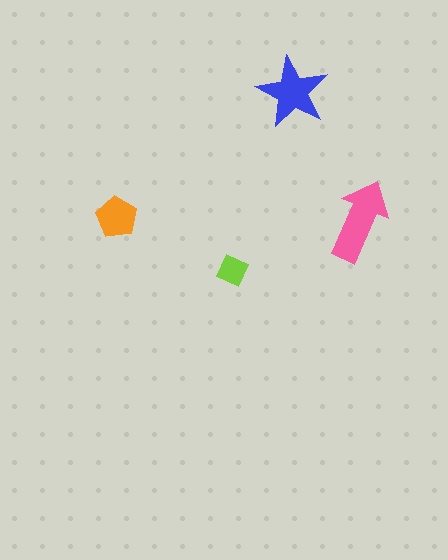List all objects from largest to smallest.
The pink arrow, the blue star, the orange pentagon, the lime diamond.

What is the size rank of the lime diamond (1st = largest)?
4th.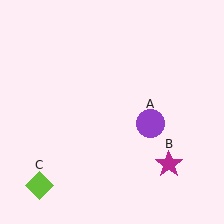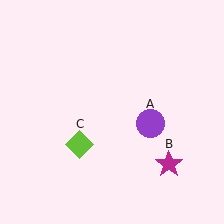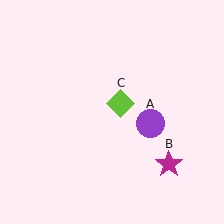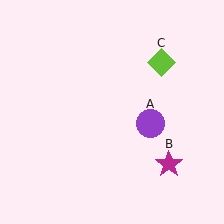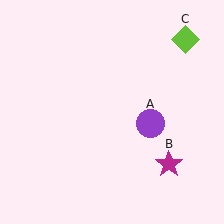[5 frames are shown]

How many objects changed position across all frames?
1 object changed position: lime diamond (object C).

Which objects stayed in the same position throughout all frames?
Purple circle (object A) and magenta star (object B) remained stationary.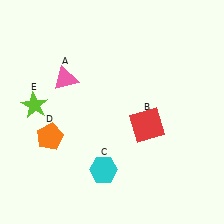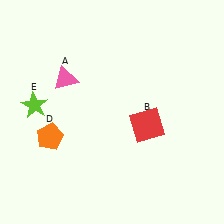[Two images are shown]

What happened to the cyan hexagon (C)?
The cyan hexagon (C) was removed in Image 2. It was in the bottom-left area of Image 1.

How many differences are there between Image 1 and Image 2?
There is 1 difference between the two images.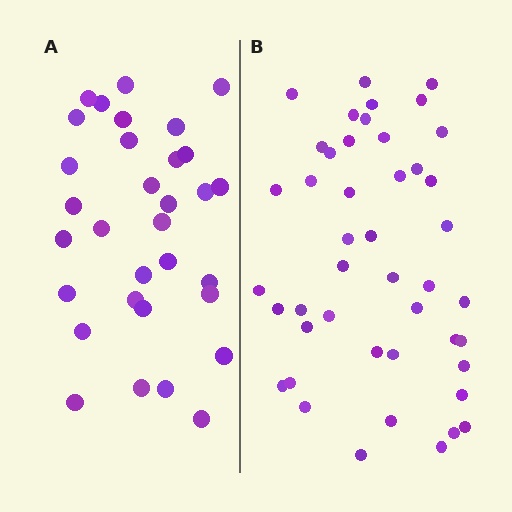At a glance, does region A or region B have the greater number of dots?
Region B (the right region) has more dots.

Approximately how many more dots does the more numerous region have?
Region B has approximately 15 more dots than region A.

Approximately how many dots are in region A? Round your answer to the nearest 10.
About 30 dots. (The exact count is 32, which rounds to 30.)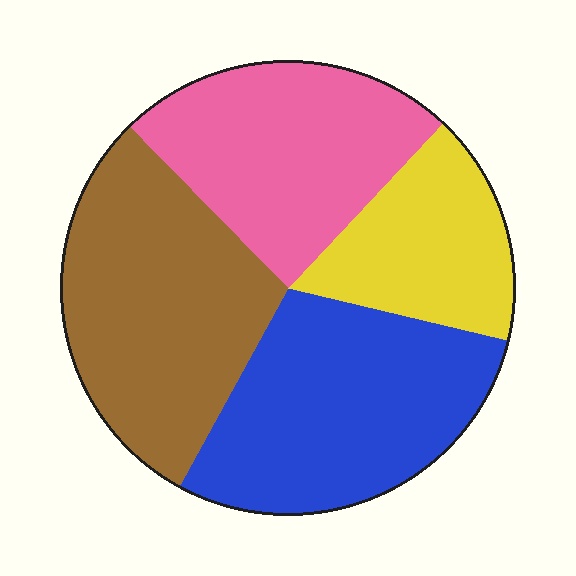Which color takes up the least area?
Yellow, at roughly 15%.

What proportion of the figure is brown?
Brown takes up between a sixth and a third of the figure.